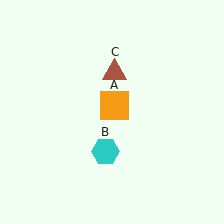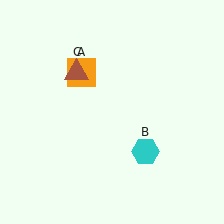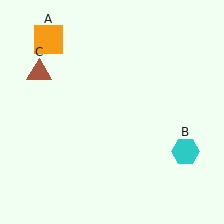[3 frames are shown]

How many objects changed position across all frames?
3 objects changed position: orange square (object A), cyan hexagon (object B), brown triangle (object C).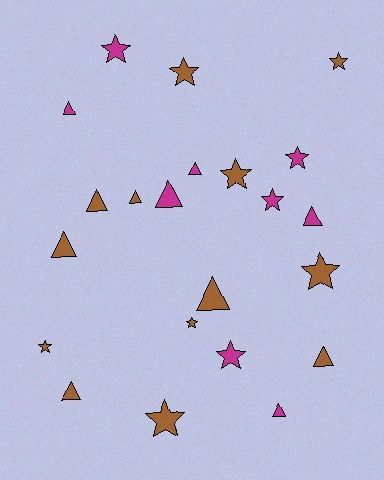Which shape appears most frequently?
Star, with 11 objects.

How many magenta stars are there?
There are 4 magenta stars.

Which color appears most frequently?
Brown, with 13 objects.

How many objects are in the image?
There are 22 objects.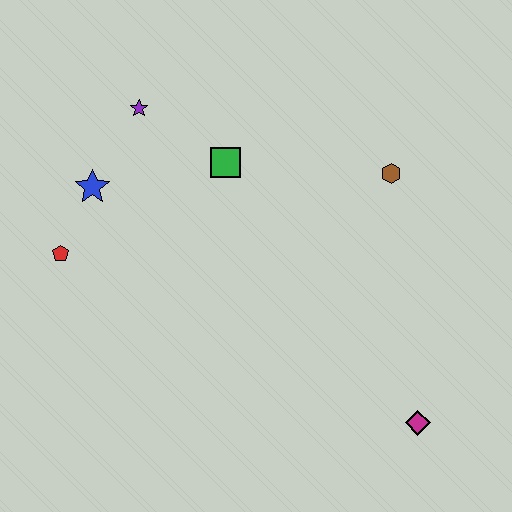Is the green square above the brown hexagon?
Yes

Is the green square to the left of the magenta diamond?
Yes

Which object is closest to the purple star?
The blue star is closest to the purple star.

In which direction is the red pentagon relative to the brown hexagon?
The red pentagon is to the left of the brown hexagon.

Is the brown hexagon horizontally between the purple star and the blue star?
No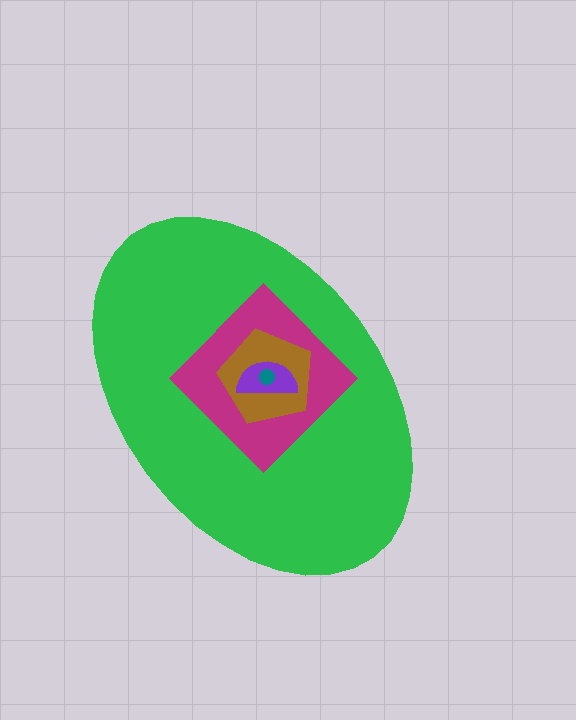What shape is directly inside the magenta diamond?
The brown pentagon.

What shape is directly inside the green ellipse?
The magenta diamond.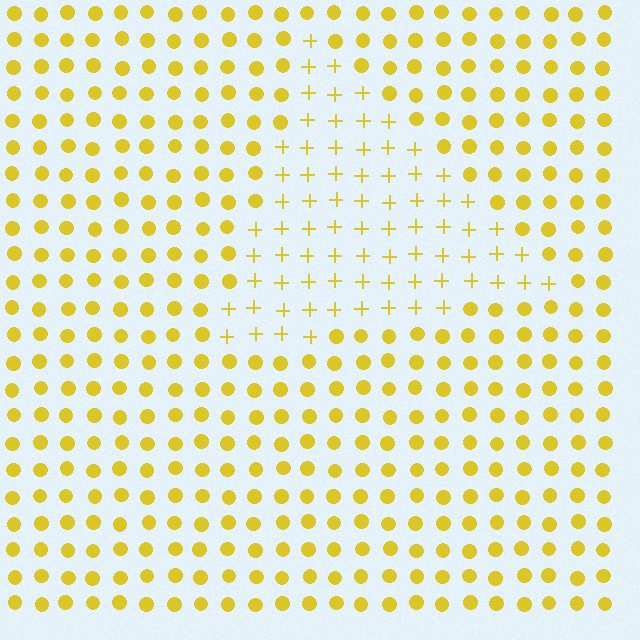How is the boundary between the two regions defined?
The boundary is defined by a change in element shape: plus signs inside vs. circles outside. All elements share the same color and spacing.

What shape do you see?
I see a triangle.